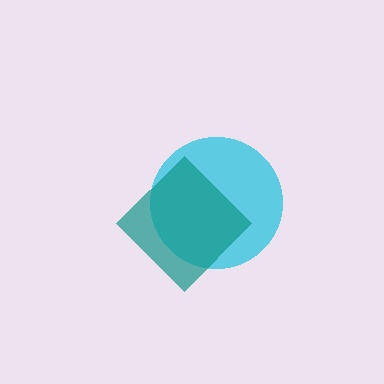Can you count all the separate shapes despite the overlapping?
Yes, there are 2 separate shapes.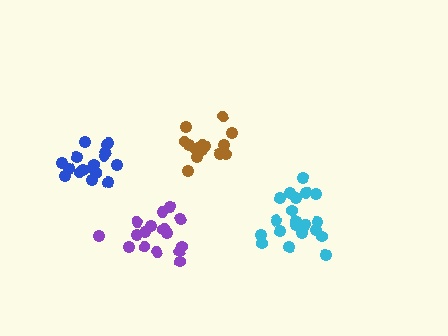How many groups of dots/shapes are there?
There are 4 groups.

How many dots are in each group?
Group 1: 15 dots, Group 2: 17 dots, Group 3: 20 dots, Group 4: 18 dots (70 total).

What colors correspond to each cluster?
The clusters are colored: brown, purple, cyan, blue.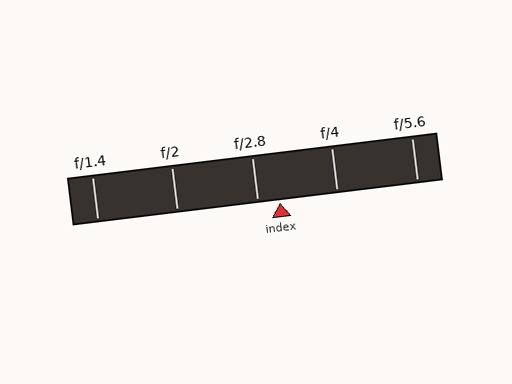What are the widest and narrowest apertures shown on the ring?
The widest aperture shown is f/1.4 and the narrowest is f/5.6.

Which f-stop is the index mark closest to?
The index mark is closest to f/2.8.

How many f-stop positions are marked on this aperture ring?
There are 5 f-stop positions marked.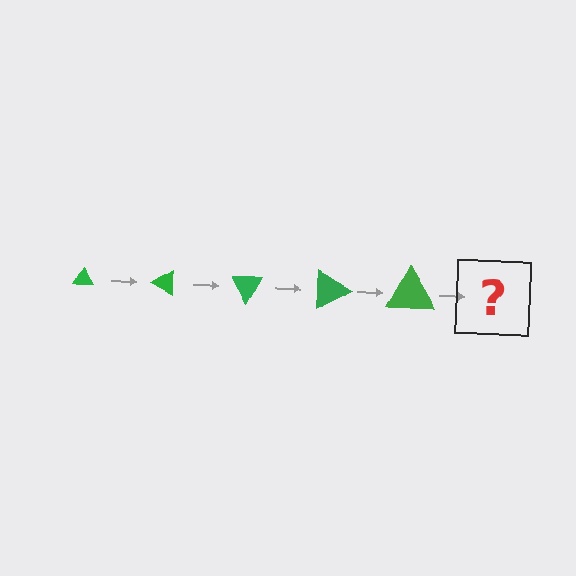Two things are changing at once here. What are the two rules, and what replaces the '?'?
The two rules are that the triangle grows larger each step and it rotates 30 degrees each step. The '?' should be a triangle, larger than the previous one and rotated 150 degrees from the start.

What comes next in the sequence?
The next element should be a triangle, larger than the previous one and rotated 150 degrees from the start.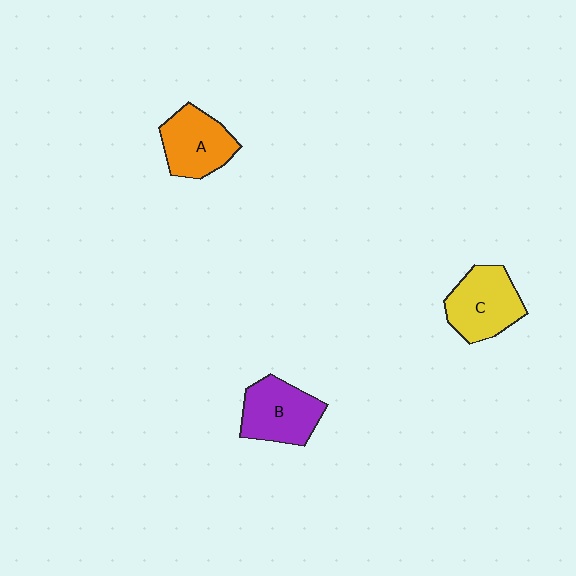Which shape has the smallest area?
Shape A (orange).